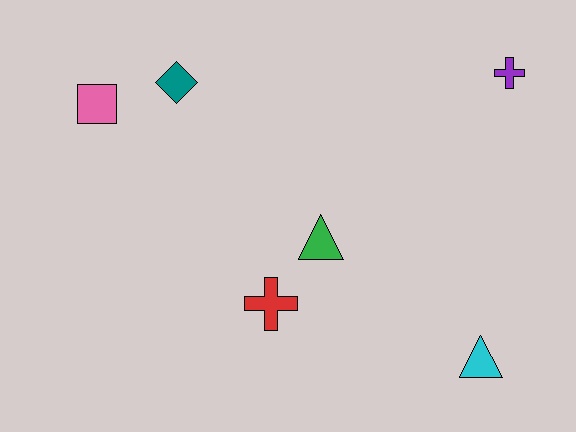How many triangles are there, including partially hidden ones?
There are 2 triangles.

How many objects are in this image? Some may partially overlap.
There are 6 objects.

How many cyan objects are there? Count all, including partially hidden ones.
There is 1 cyan object.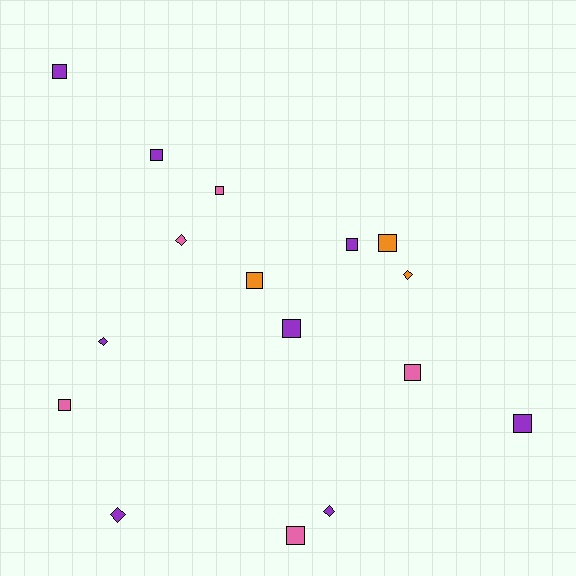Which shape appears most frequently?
Square, with 11 objects.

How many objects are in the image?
There are 16 objects.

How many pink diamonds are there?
There is 1 pink diamond.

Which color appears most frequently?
Purple, with 8 objects.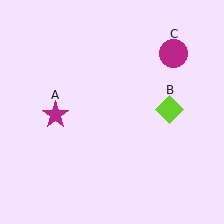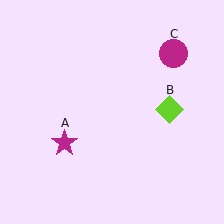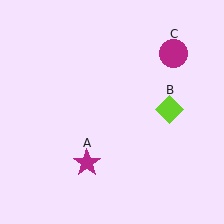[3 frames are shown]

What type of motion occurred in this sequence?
The magenta star (object A) rotated counterclockwise around the center of the scene.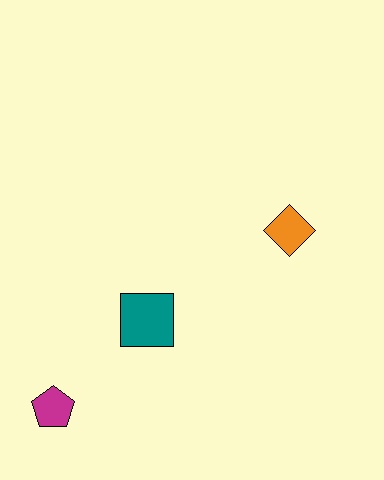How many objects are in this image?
There are 3 objects.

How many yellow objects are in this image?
There are no yellow objects.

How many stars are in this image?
There are no stars.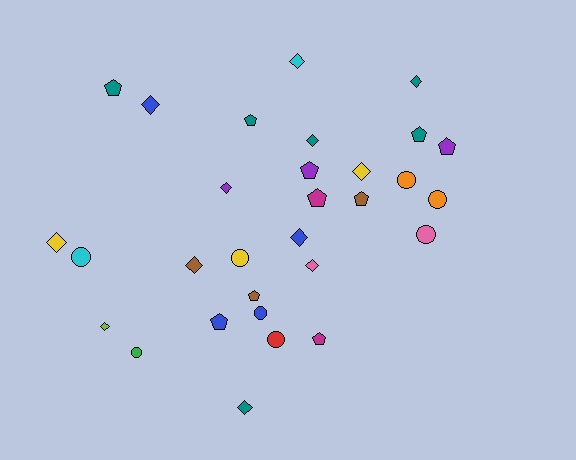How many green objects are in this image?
There is 1 green object.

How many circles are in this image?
There are 8 circles.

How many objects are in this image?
There are 30 objects.